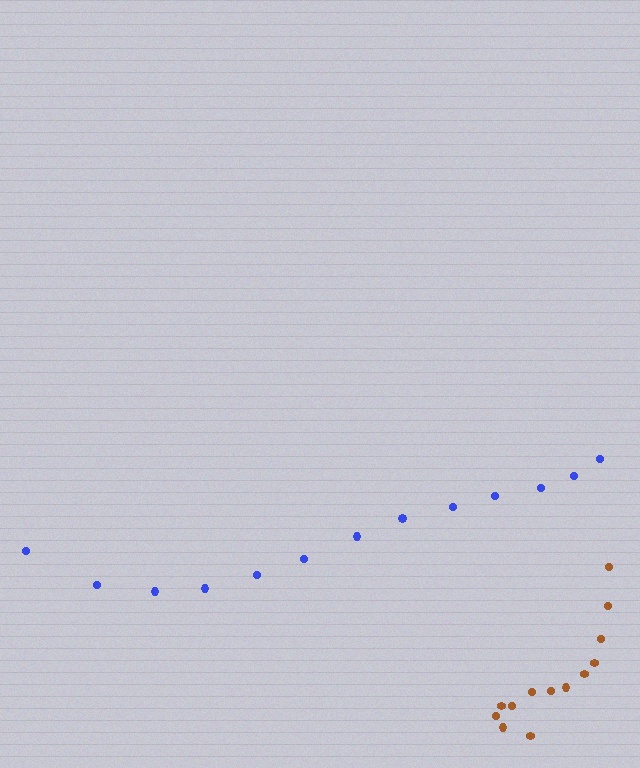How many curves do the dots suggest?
There are 2 distinct paths.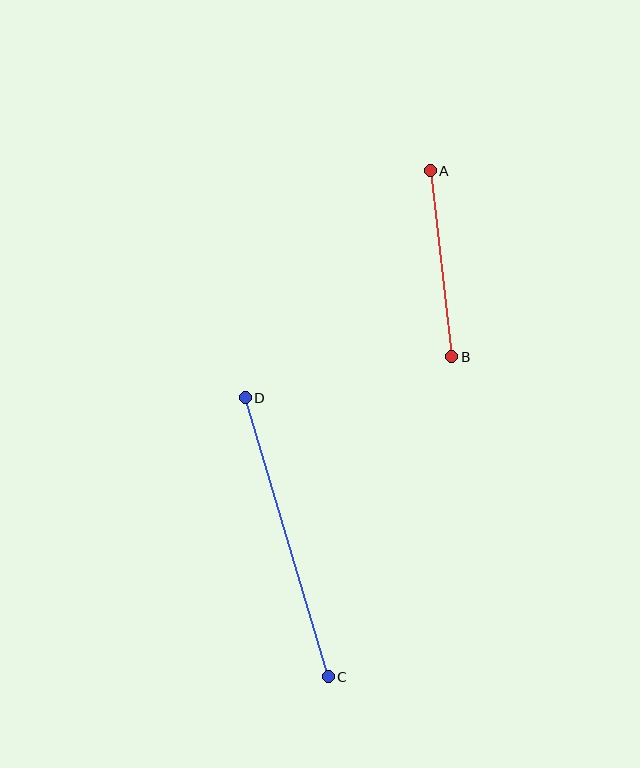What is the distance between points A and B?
The distance is approximately 187 pixels.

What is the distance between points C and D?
The distance is approximately 291 pixels.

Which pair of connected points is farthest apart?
Points C and D are farthest apart.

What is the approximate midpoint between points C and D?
The midpoint is at approximately (287, 537) pixels.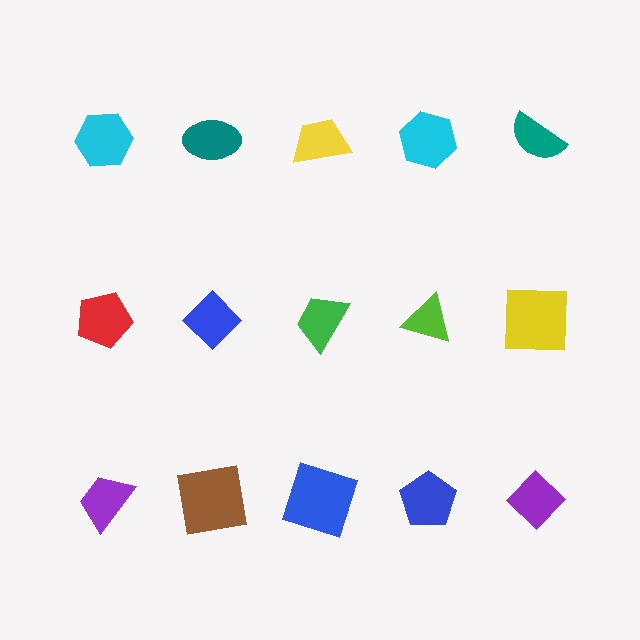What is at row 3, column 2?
A brown square.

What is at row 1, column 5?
A teal semicircle.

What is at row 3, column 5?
A purple diamond.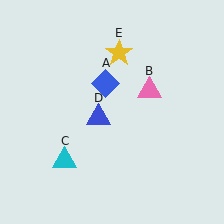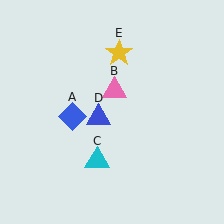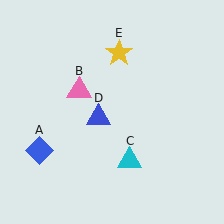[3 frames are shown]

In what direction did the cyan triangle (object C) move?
The cyan triangle (object C) moved right.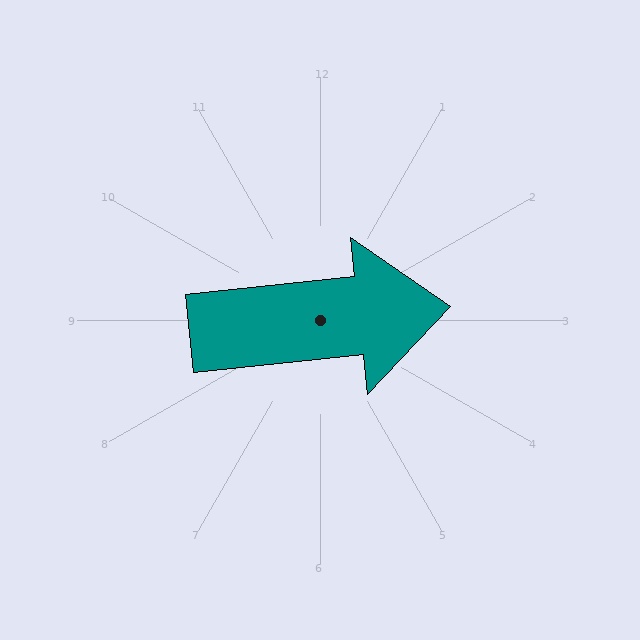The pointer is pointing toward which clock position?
Roughly 3 o'clock.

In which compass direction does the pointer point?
East.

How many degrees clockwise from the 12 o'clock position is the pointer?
Approximately 84 degrees.